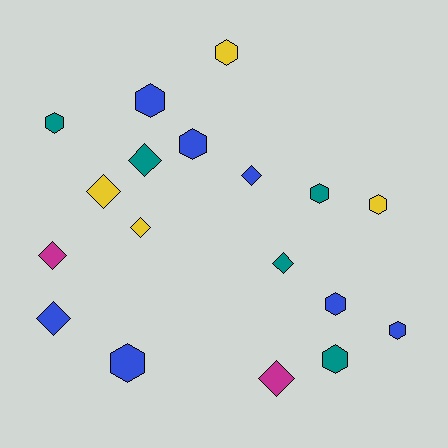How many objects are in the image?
There are 18 objects.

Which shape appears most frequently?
Hexagon, with 10 objects.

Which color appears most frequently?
Blue, with 7 objects.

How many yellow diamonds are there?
There are 2 yellow diamonds.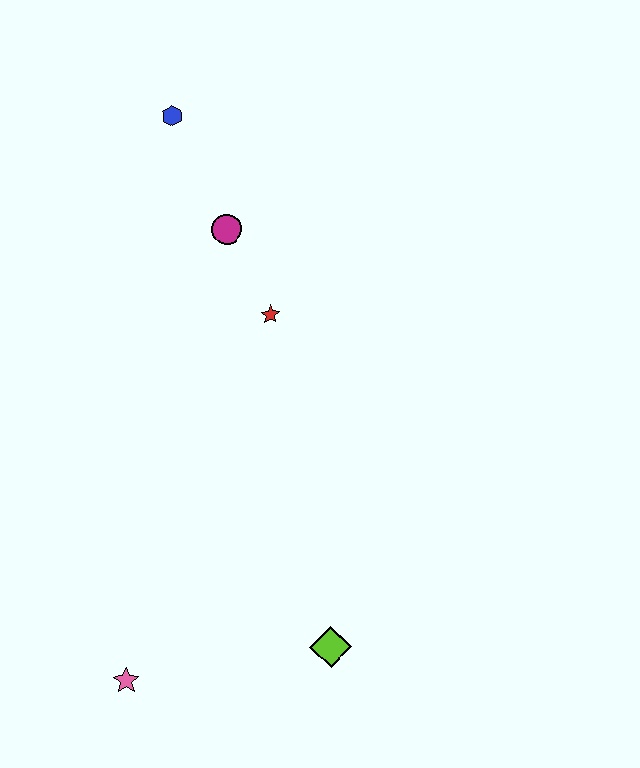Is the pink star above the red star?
No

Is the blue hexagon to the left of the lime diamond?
Yes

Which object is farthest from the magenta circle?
The pink star is farthest from the magenta circle.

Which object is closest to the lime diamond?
The pink star is closest to the lime diamond.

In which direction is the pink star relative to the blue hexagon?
The pink star is below the blue hexagon.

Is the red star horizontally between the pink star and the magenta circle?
No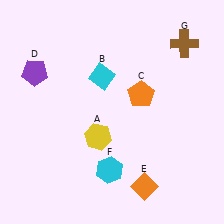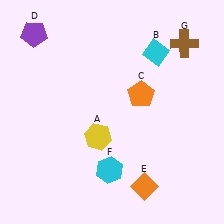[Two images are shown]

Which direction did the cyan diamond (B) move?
The cyan diamond (B) moved right.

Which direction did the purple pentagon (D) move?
The purple pentagon (D) moved up.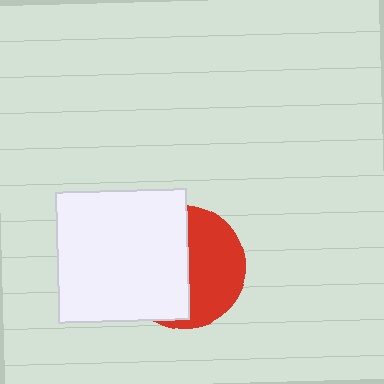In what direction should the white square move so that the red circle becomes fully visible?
The white square should move left. That is the shortest direction to clear the overlap and leave the red circle fully visible.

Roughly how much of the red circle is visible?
About half of it is visible (roughly 46%).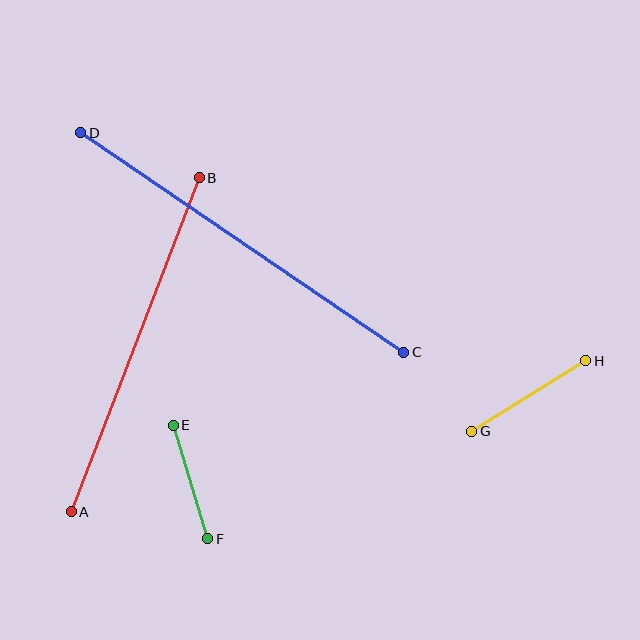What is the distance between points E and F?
The distance is approximately 118 pixels.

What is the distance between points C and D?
The distance is approximately 391 pixels.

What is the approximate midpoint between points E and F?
The midpoint is at approximately (191, 482) pixels.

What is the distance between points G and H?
The distance is approximately 134 pixels.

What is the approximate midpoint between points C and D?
The midpoint is at approximately (242, 243) pixels.